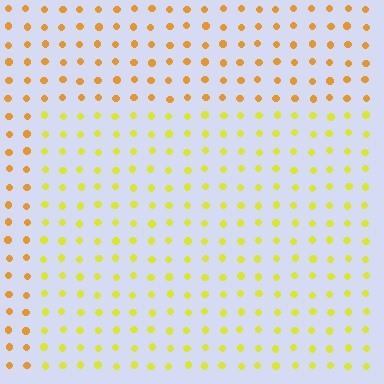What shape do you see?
I see a rectangle.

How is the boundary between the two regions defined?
The boundary is defined purely by a slight shift in hue (about 30 degrees). Spacing, size, and orientation are identical on both sides.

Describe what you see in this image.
The image is filled with small orange elements in a uniform arrangement. A rectangle-shaped region is visible where the elements are tinted to a slightly different hue, forming a subtle color boundary.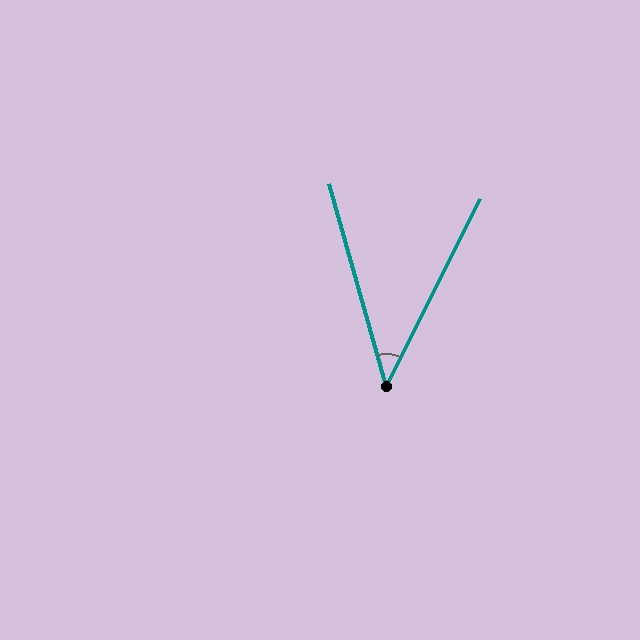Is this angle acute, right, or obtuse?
It is acute.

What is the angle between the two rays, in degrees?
Approximately 42 degrees.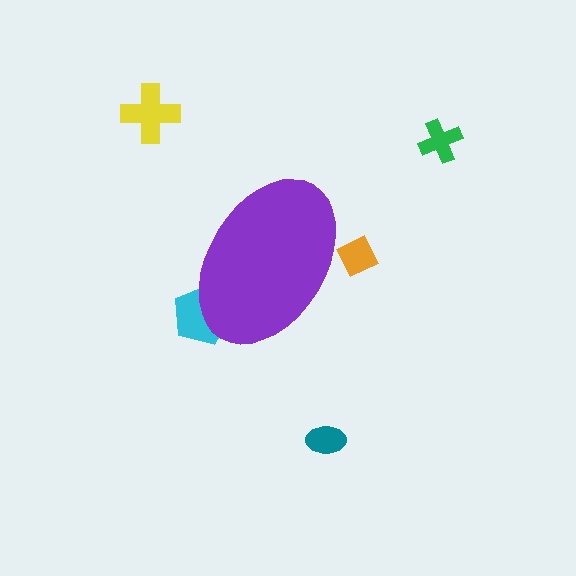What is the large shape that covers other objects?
A purple ellipse.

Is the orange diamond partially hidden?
Yes, the orange diamond is partially hidden behind the purple ellipse.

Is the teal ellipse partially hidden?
No, the teal ellipse is fully visible.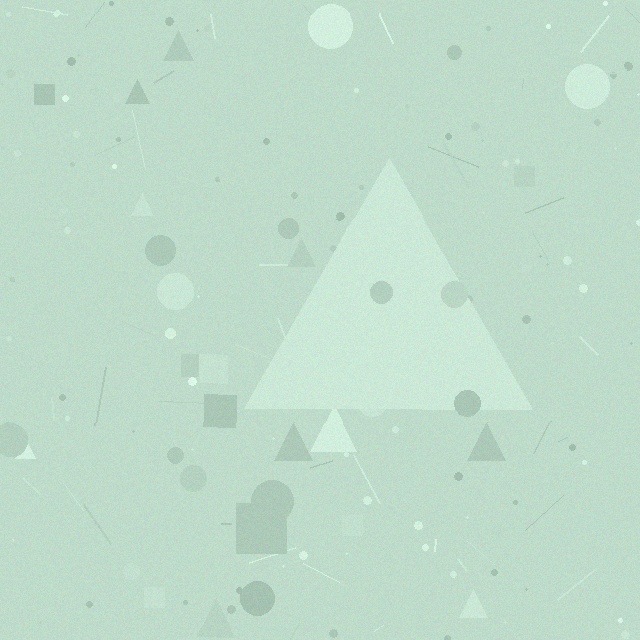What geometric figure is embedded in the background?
A triangle is embedded in the background.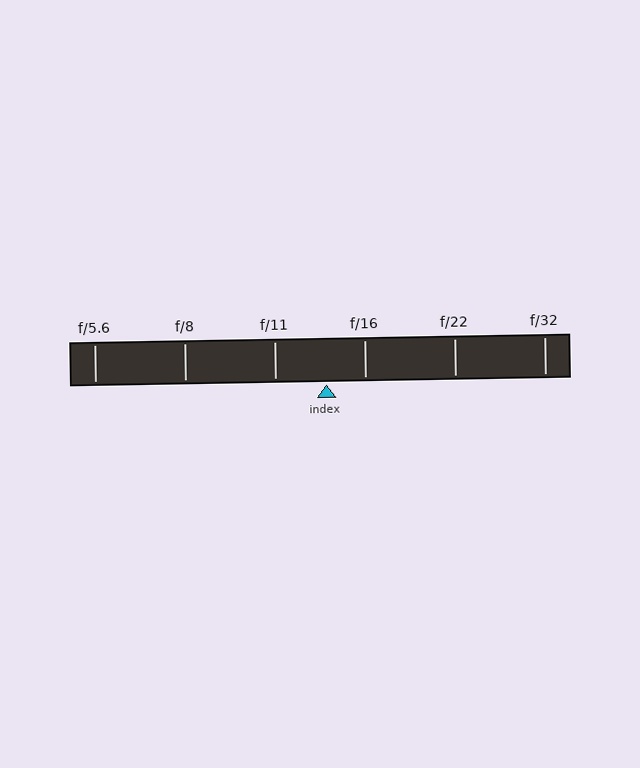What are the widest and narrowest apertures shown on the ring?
The widest aperture shown is f/5.6 and the narrowest is f/32.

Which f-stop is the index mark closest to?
The index mark is closest to f/16.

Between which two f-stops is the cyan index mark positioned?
The index mark is between f/11 and f/16.